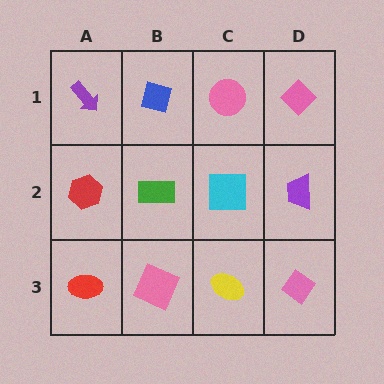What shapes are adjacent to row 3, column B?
A green rectangle (row 2, column B), a red ellipse (row 3, column A), a yellow ellipse (row 3, column C).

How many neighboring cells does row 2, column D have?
3.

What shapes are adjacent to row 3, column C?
A cyan square (row 2, column C), a pink square (row 3, column B), a pink diamond (row 3, column D).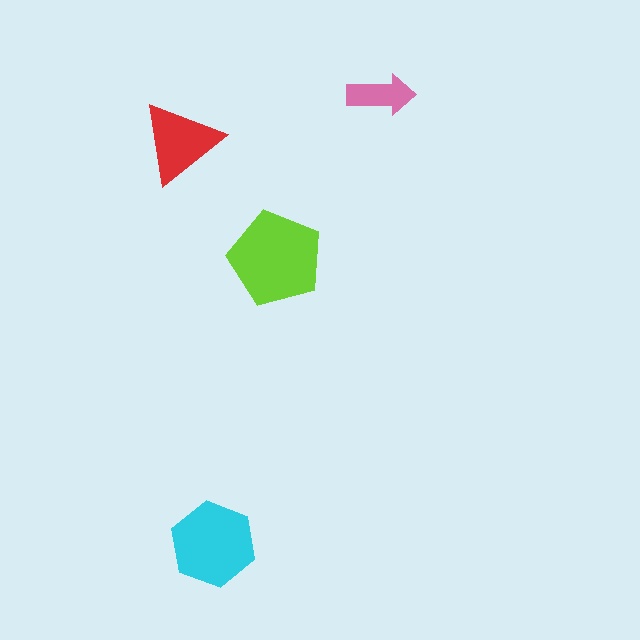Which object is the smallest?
The pink arrow.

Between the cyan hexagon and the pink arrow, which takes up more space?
The cyan hexagon.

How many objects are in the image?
There are 4 objects in the image.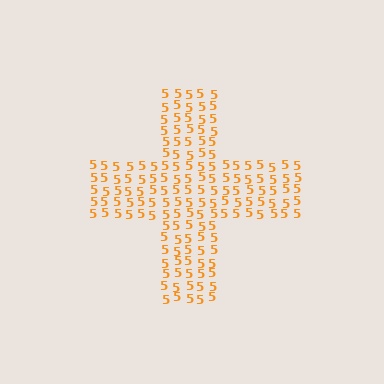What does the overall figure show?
The overall figure shows a cross.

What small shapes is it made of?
It is made of small digit 5's.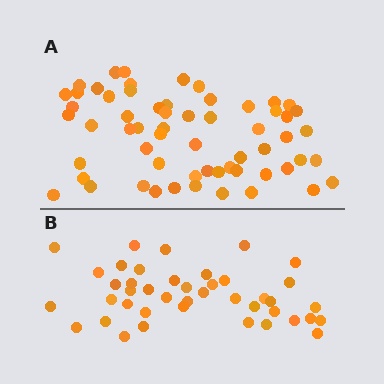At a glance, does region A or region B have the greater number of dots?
Region A (the top region) has more dots.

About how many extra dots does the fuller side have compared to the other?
Region A has approximately 20 more dots than region B.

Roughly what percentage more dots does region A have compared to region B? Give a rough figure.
About 45% more.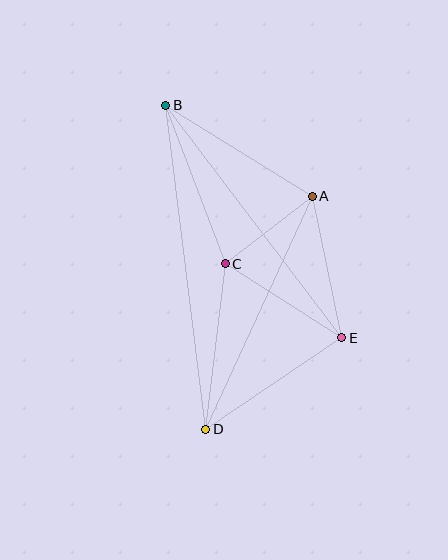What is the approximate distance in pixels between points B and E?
The distance between B and E is approximately 291 pixels.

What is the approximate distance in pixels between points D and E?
The distance between D and E is approximately 164 pixels.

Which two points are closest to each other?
Points A and C are closest to each other.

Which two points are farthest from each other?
Points B and D are farthest from each other.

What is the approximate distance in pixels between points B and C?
The distance between B and C is approximately 169 pixels.